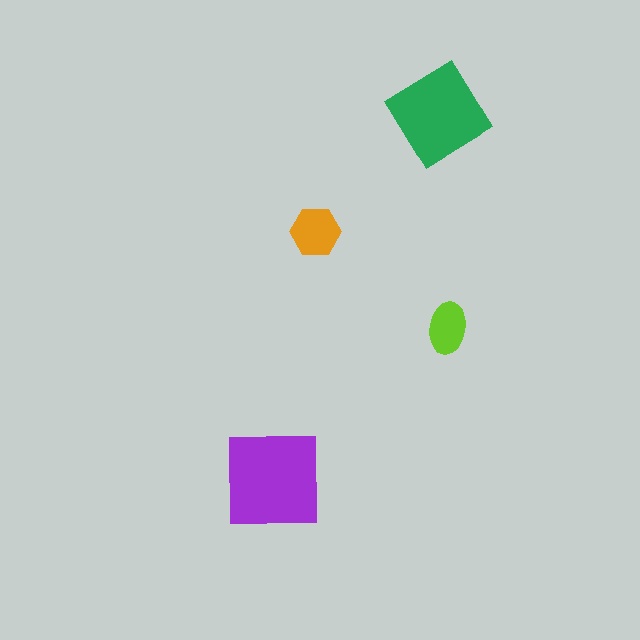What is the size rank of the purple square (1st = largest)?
1st.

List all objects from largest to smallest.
The purple square, the green diamond, the orange hexagon, the lime ellipse.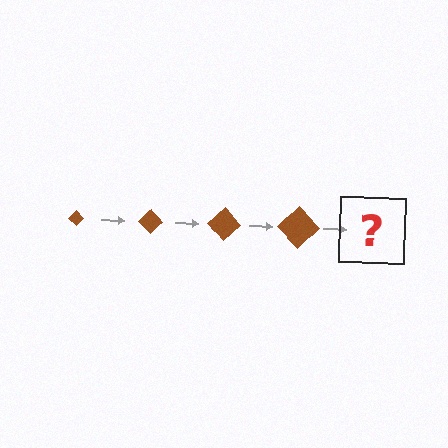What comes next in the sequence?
The next element should be a brown diamond, larger than the previous one.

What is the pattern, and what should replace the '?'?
The pattern is that the diamond gets progressively larger each step. The '?' should be a brown diamond, larger than the previous one.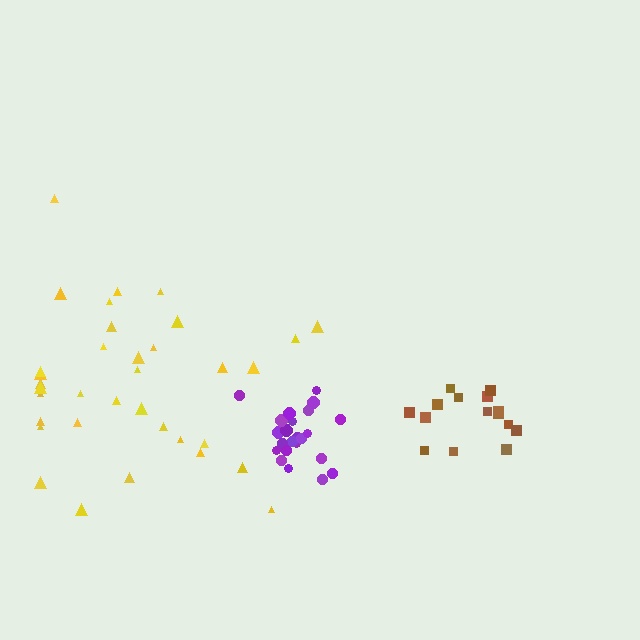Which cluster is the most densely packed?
Purple.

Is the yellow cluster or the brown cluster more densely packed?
Brown.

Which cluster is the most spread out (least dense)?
Yellow.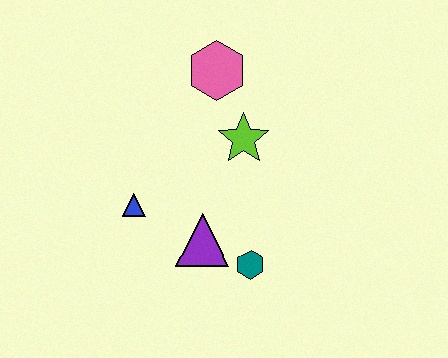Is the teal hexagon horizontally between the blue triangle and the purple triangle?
No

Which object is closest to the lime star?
The pink hexagon is closest to the lime star.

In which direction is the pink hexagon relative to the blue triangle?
The pink hexagon is above the blue triangle.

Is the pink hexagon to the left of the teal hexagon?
Yes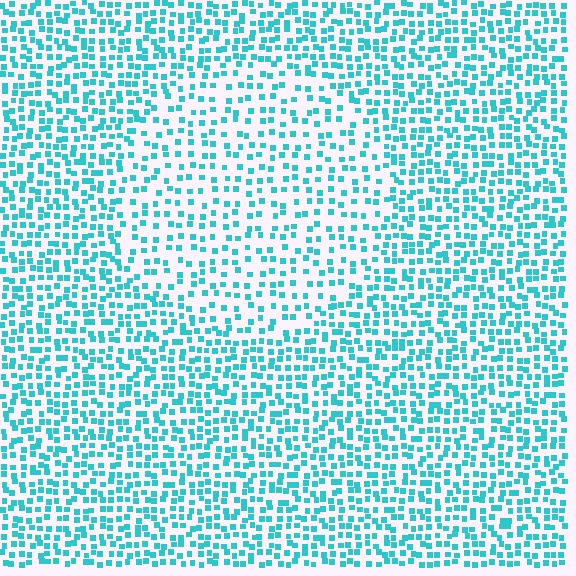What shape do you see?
I see a circle.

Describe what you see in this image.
The image contains small cyan elements arranged at two different densities. A circle-shaped region is visible where the elements are less densely packed than the surrounding area.